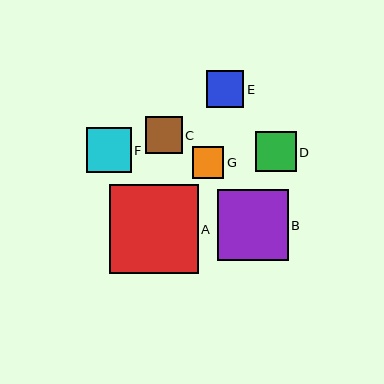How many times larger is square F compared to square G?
Square F is approximately 1.4 times the size of square G.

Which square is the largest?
Square A is the largest with a size of approximately 89 pixels.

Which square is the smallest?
Square G is the smallest with a size of approximately 32 pixels.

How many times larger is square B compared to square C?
Square B is approximately 2.0 times the size of square C.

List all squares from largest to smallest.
From largest to smallest: A, B, F, D, E, C, G.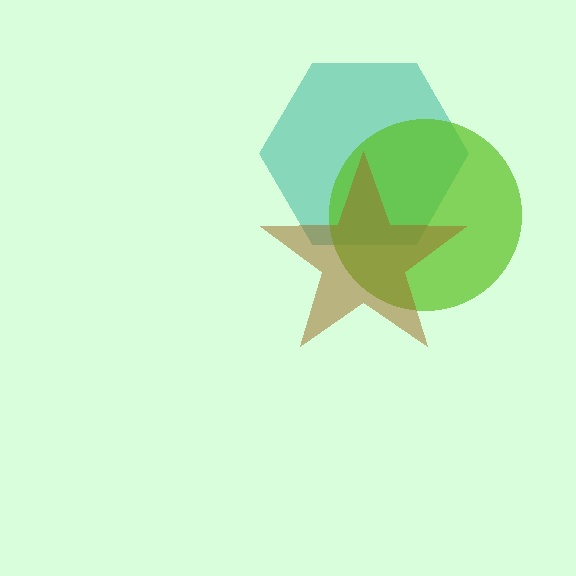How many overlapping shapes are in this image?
There are 3 overlapping shapes in the image.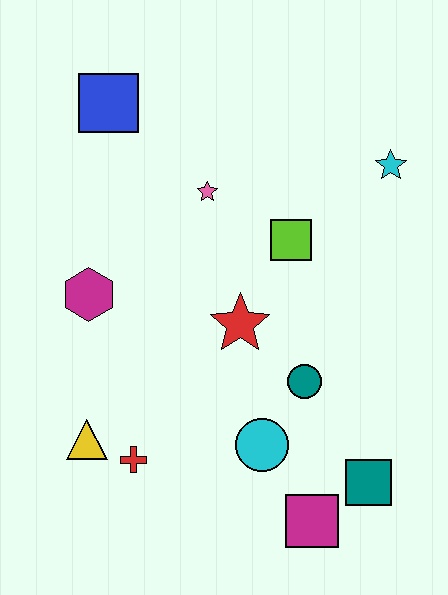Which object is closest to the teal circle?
The cyan circle is closest to the teal circle.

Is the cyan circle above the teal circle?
No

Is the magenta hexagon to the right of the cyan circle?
No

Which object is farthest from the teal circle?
The blue square is farthest from the teal circle.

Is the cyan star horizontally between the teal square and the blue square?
No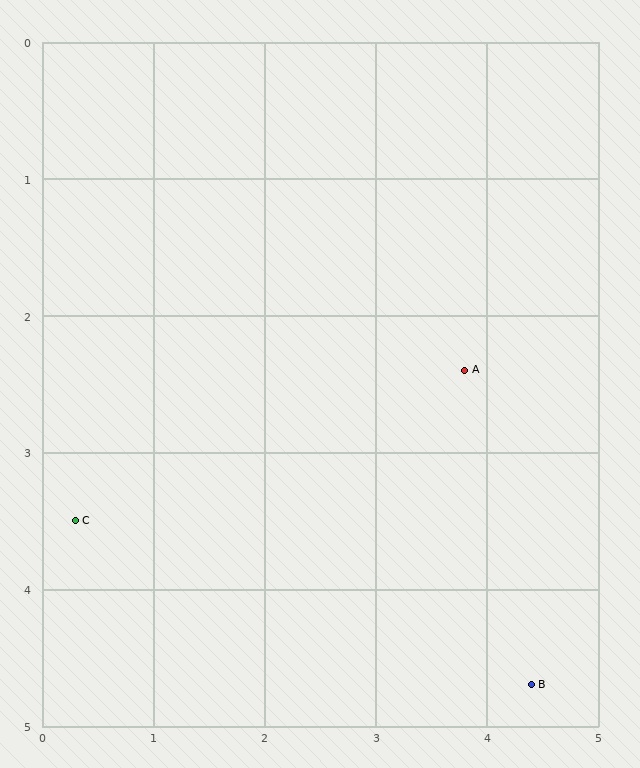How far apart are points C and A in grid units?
Points C and A are about 3.7 grid units apart.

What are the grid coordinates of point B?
Point B is at approximately (4.4, 4.7).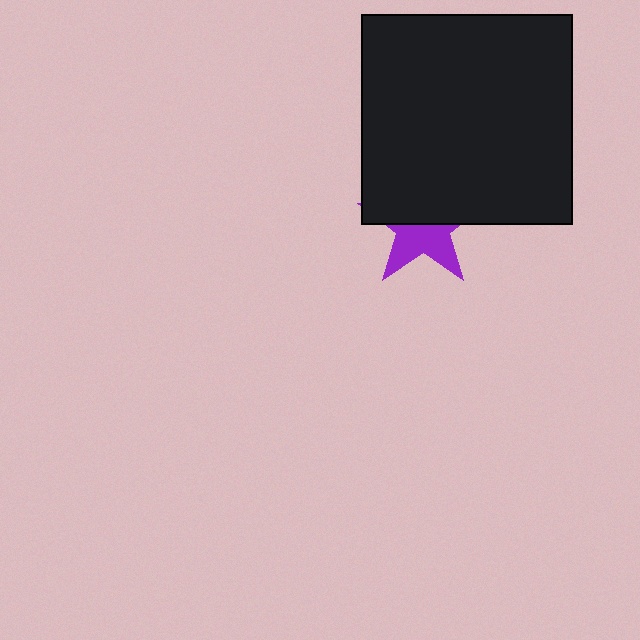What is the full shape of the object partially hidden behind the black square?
The partially hidden object is a purple star.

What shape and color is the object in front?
The object in front is a black square.